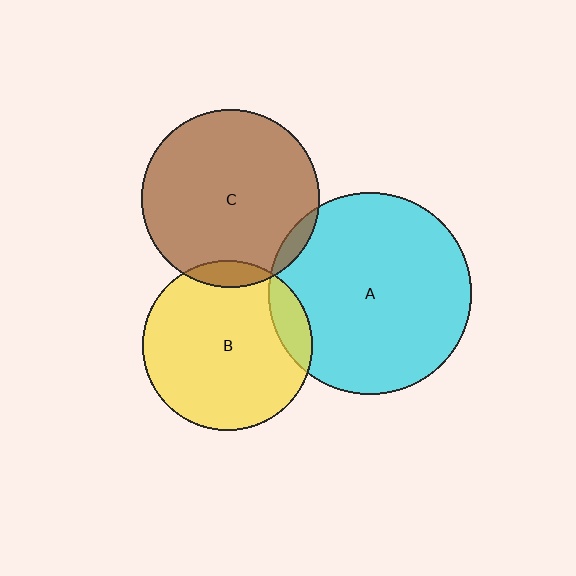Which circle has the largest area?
Circle A (cyan).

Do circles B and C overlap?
Yes.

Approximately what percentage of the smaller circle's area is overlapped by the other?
Approximately 10%.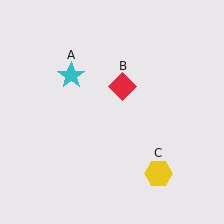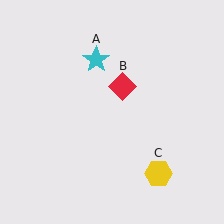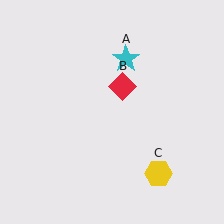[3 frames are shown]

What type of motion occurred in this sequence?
The cyan star (object A) rotated clockwise around the center of the scene.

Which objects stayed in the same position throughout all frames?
Red diamond (object B) and yellow hexagon (object C) remained stationary.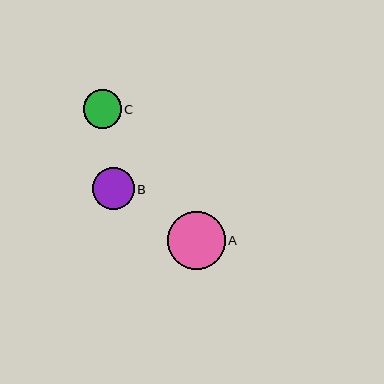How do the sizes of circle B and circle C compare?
Circle B and circle C are approximately the same size.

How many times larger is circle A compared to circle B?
Circle A is approximately 1.4 times the size of circle B.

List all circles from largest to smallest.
From largest to smallest: A, B, C.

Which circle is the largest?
Circle A is the largest with a size of approximately 58 pixels.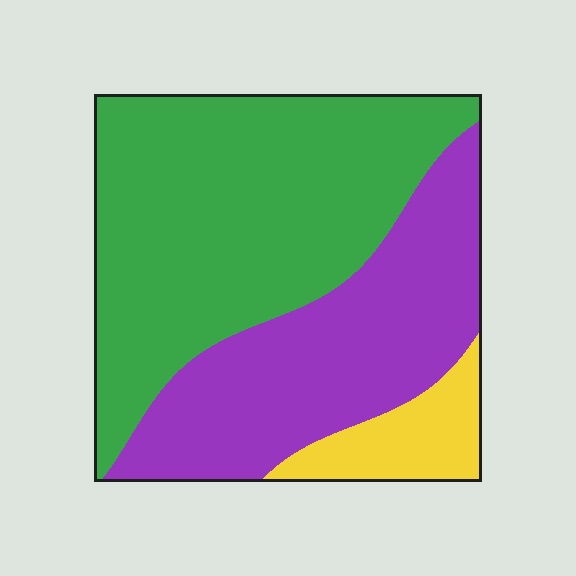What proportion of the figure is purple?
Purple covers around 35% of the figure.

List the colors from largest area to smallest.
From largest to smallest: green, purple, yellow.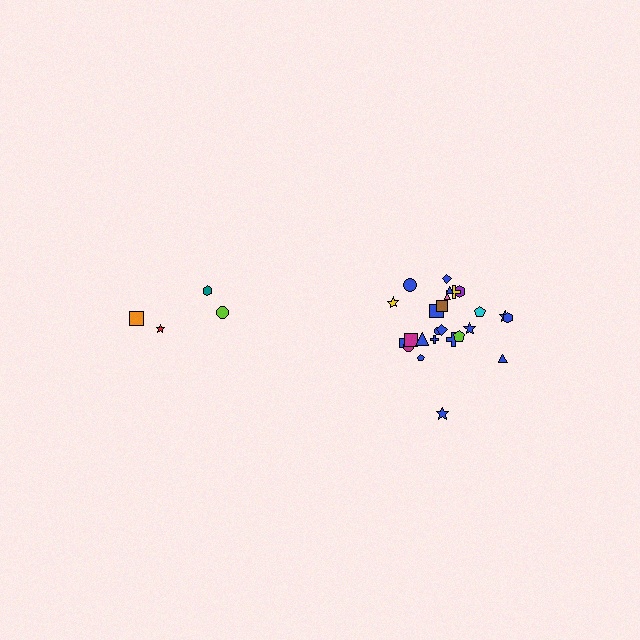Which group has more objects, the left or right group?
The right group.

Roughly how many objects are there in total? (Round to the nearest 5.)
Roughly 30 objects in total.